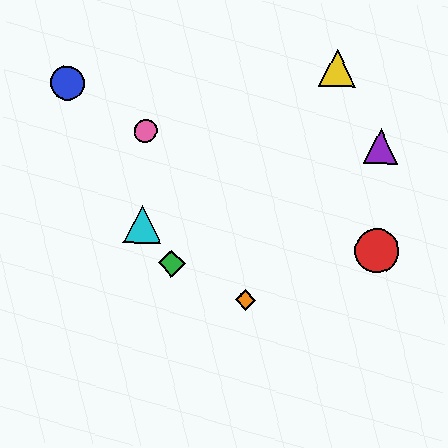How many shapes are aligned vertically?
2 shapes (the cyan triangle, the pink circle) are aligned vertically.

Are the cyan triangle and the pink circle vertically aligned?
Yes, both are at x≈143.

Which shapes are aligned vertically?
The cyan triangle, the pink circle are aligned vertically.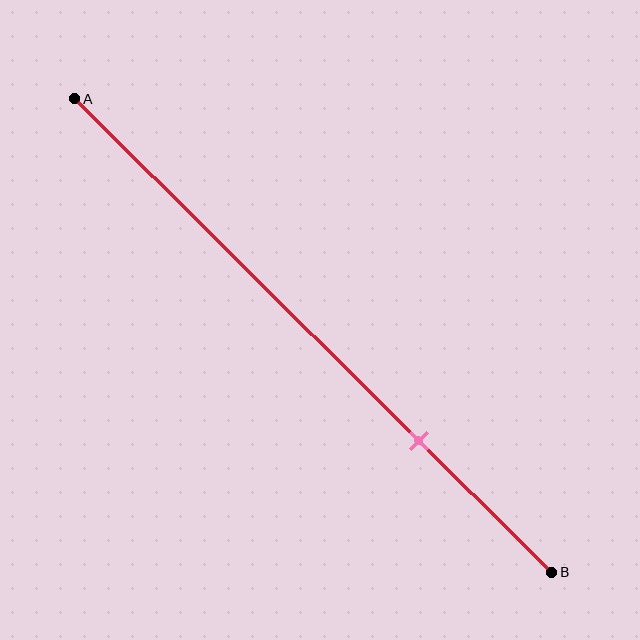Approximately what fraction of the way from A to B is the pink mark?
The pink mark is approximately 70% of the way from A to B.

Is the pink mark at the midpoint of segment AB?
No, the mark is at about 70% from A, not at the 50% midpoint.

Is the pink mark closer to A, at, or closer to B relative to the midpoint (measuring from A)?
The pink mark is closer to point B than the midpoint of segment AB.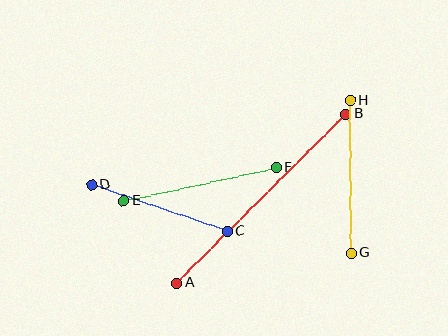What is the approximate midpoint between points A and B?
The midpoint is at approximately (261, 199) pixels.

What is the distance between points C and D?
The distance is approximately 143 pixels.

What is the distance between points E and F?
The distance is approximately 157 pixels.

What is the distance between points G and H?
The distance is approximately 152 pixels.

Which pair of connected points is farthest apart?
Points A and B are farthest apart.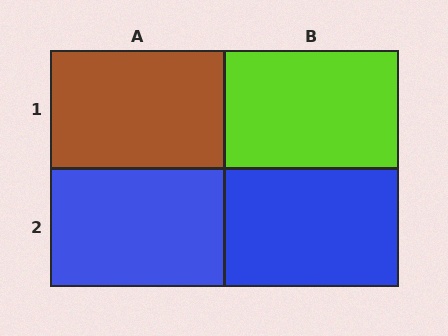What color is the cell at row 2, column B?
Blue.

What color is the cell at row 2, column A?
Blue.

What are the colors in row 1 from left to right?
Brown, lime.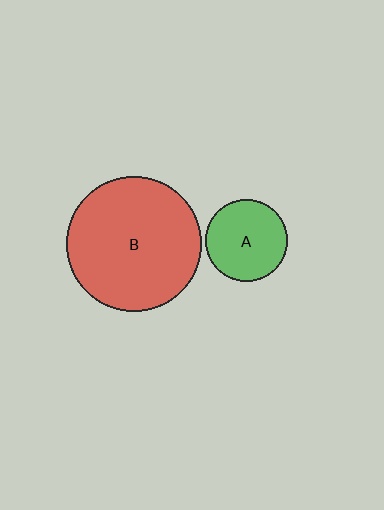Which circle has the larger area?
Circle B (red).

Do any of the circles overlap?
No, none of the circles overlap.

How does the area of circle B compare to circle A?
Approximately 2.7 times.